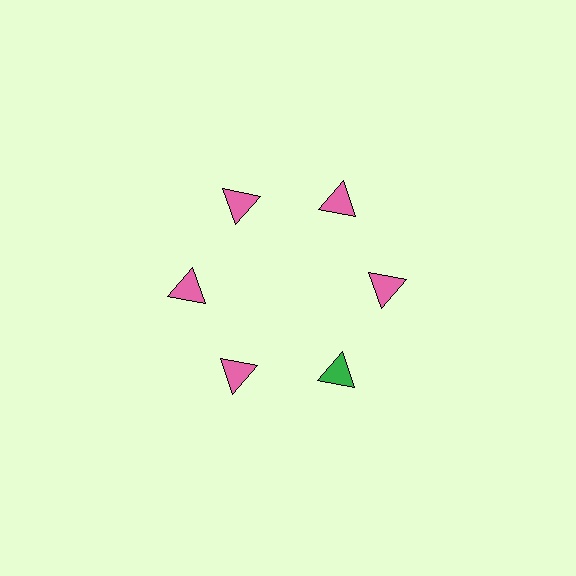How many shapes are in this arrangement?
There are 6 shapes arranged in a ring pattern.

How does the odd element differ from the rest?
It has a different color: green instead of pink.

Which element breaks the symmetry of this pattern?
The green triangle at roughly the 5 o'clock position breaks the symmetry. All other shapes are pink triangles.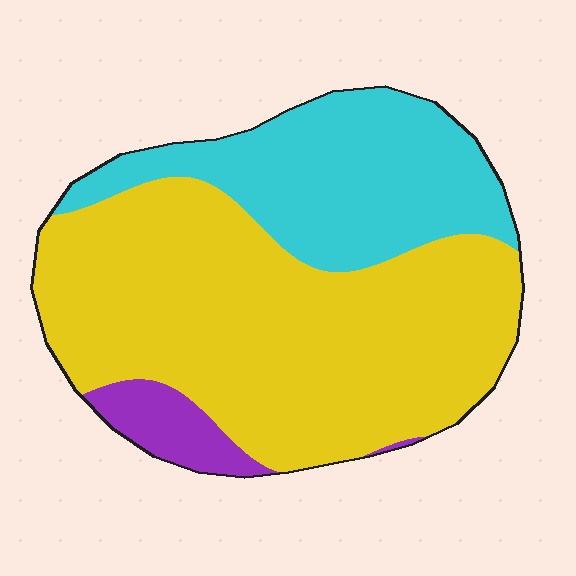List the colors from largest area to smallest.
From largest to smallest: yellow, cyan, purple.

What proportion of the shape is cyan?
Cyan takes up about one third (1/3) of the shape.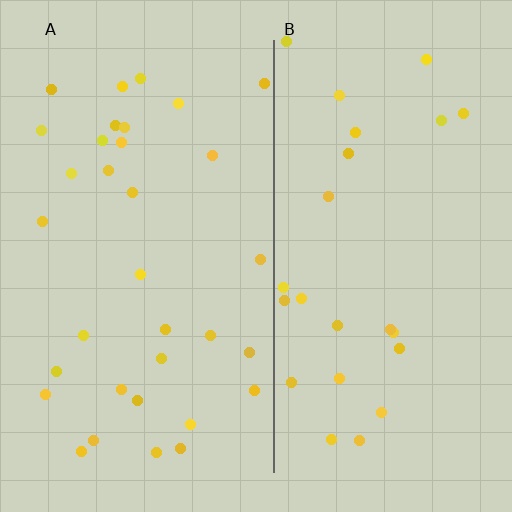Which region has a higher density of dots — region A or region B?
A (the left).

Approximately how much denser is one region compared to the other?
Approximately 1.4× — region A over region B.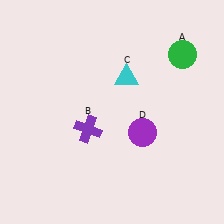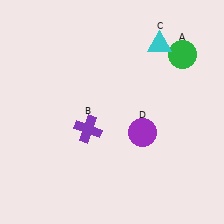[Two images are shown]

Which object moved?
The cyan triangle (C) moved up.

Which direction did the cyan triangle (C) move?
The cyan triangle (C) moved up.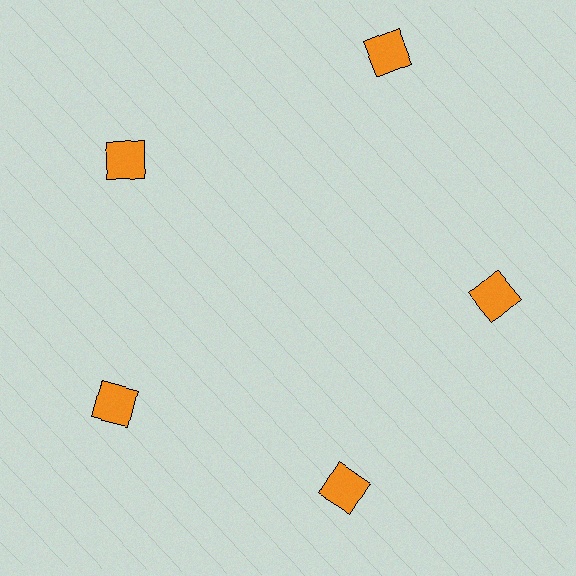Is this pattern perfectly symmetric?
No. The 5 orange squares are arranged in a ring, but one element near the 1 o'clock position is pushed outward from the center, breaking the 5-fold rotational symmetry.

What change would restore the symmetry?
The symmetry would be restored by moving it inward, back onto the ring so that all 5 squares sit at equal angles and equal distance from the center.